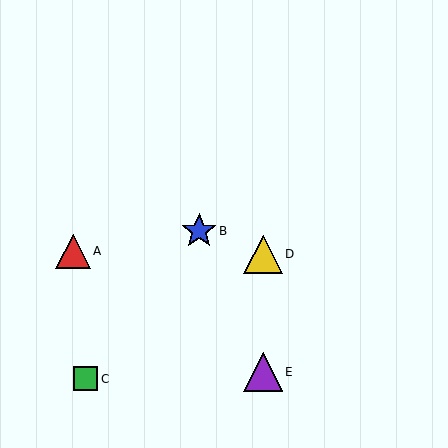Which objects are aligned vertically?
Objects D, E are aligned vertically.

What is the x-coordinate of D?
Object D is at x≈263.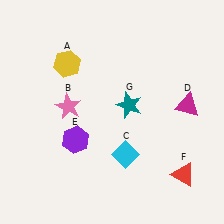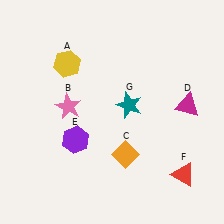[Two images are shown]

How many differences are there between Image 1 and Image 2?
There is 1 difference between the two images.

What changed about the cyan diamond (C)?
In Image 1, C is cyan. In Image 2, it changed to orange.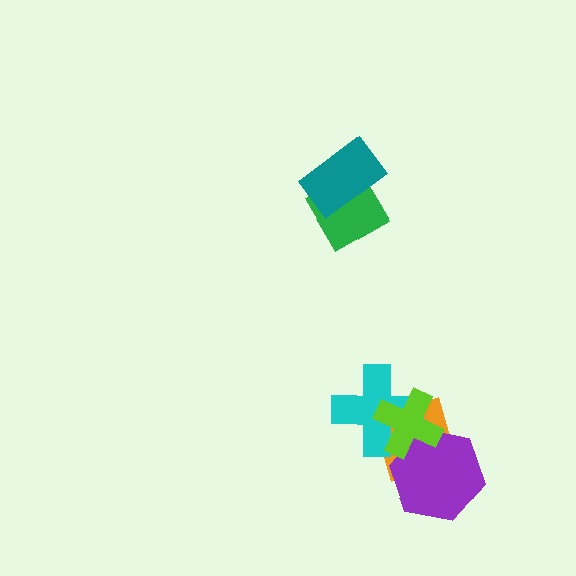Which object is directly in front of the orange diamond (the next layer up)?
The cyan cross is directly in front of the orange diamond.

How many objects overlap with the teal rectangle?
1 object overlaps with the teal rectangle.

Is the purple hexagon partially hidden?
Yes, it is partially covered by another shape.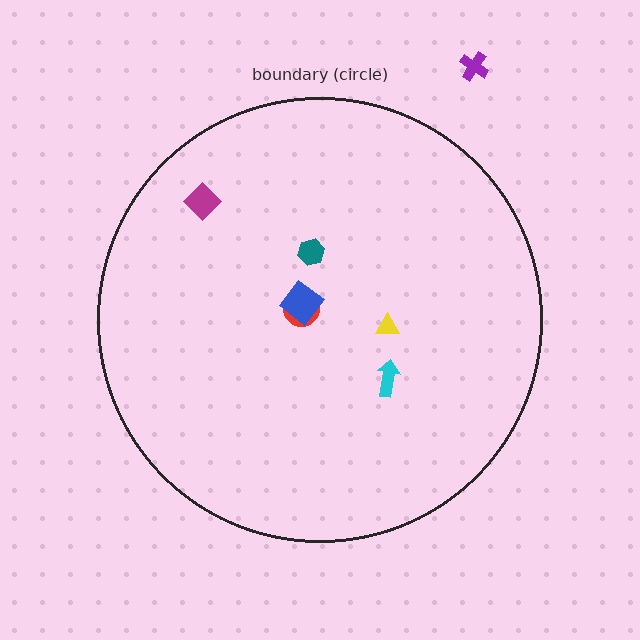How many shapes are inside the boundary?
6 inside, 1 outside.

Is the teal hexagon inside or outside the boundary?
Inside.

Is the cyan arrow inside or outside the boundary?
Inside.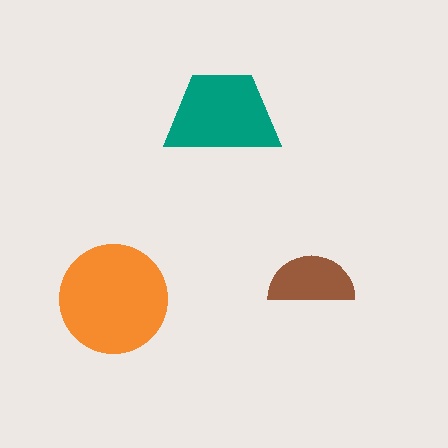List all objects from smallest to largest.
The brown semicircle, the teal trapezoid, the orange circle.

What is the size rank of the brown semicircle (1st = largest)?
3rd.